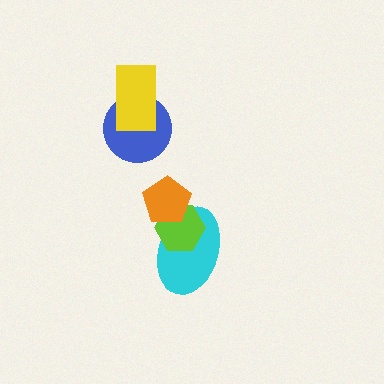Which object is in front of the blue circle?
The yellow rectangle is in front of the blue circle.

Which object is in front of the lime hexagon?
The orange pentagon is in front of the lime hexagon.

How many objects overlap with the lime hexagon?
2 objects overlap with the lime hexagon.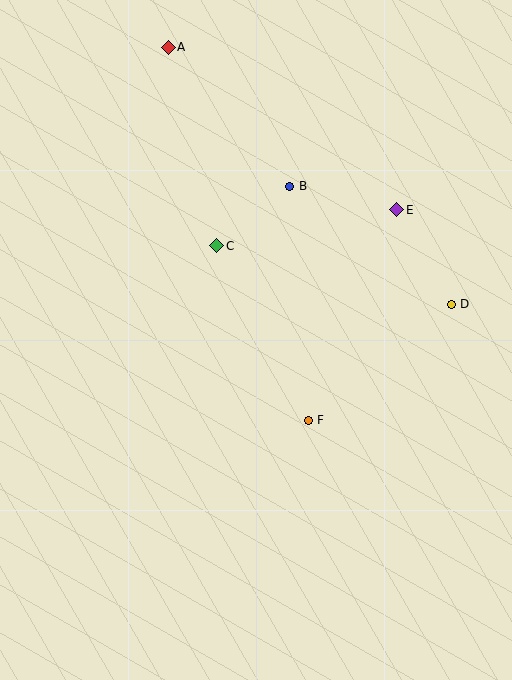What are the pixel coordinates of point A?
Point A is at (168, 47).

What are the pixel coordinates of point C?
Point C is at (217, 246).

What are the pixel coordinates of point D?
Point D is at (451, 304).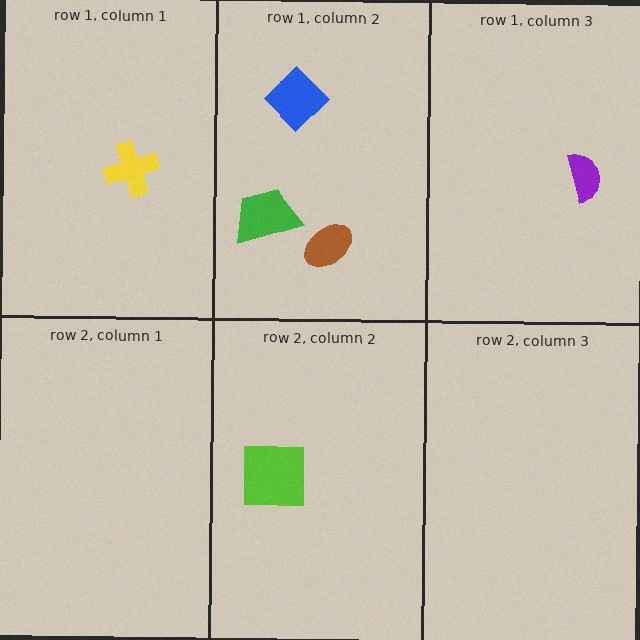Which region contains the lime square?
The row 2, column 2 region.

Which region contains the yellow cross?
The row 1, column 1 region.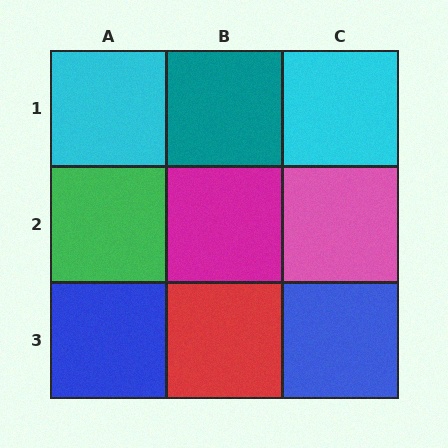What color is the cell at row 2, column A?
Green.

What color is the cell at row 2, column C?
Pink.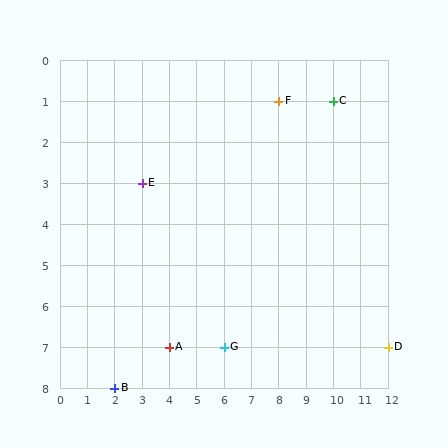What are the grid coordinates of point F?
Point F is at grid coordinates (8, 1).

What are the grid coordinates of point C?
Point C is at grid coordinates (10, 1).